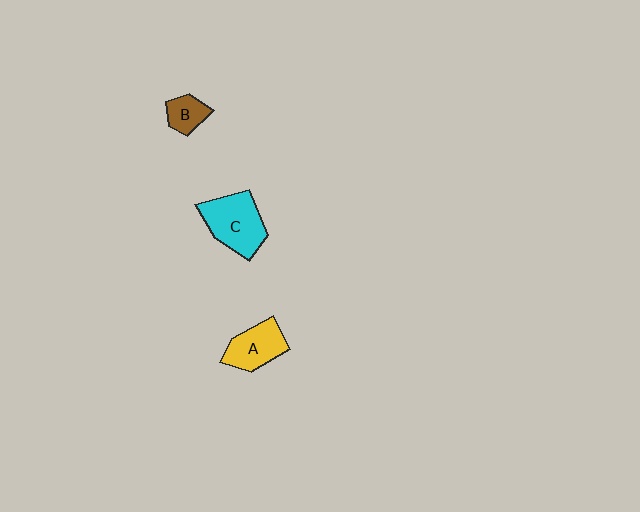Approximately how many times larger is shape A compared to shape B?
Approximately 1.8 times.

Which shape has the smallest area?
Shape B (brown).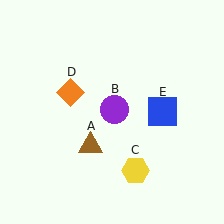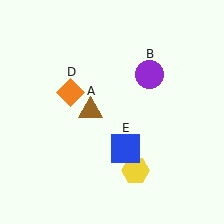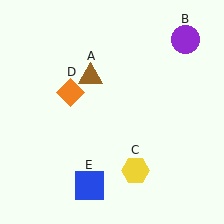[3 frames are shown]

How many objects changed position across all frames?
3 objects changed position: brown triangle (object A), purple circle (object B), blue square (object E).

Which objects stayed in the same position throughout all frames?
Yellow hexagon (object C) and orange diamond (object D) remained stationary.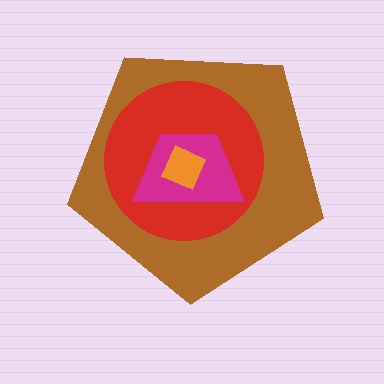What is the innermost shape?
The orange square.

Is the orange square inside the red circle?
Yes.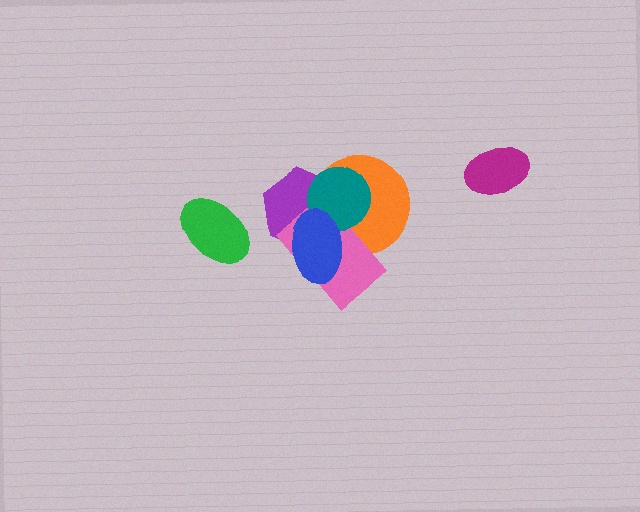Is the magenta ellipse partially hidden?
No, no other shape covers it.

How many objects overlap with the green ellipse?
0 objects overlap with the green ellipse.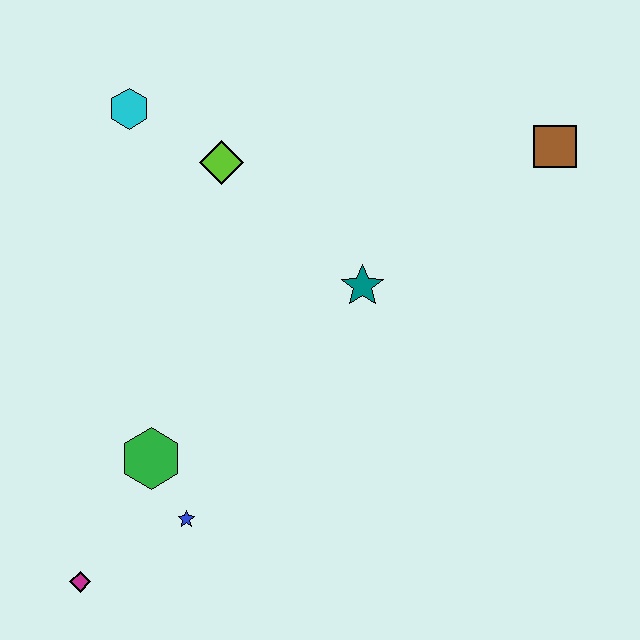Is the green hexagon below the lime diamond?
Yes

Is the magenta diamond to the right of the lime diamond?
No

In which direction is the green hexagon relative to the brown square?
The green hexagon is to the left of the brown square.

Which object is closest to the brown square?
The teal star is closest to the brown square.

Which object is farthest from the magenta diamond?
The brown square is farthest from the magenta diamond.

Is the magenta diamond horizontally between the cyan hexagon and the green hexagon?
No